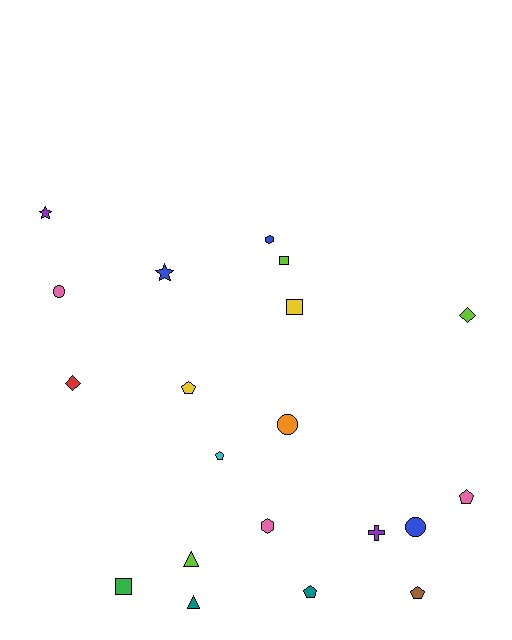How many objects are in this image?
There are 20 objects.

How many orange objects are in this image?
There is 1 orange object.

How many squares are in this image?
There are 3 squares.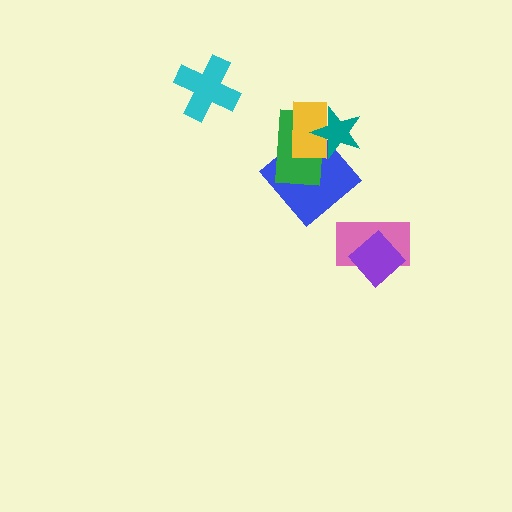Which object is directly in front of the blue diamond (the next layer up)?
The green rectangle is directly in front of the blue diamond.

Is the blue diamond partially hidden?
Yes, it is partially covered by another shape.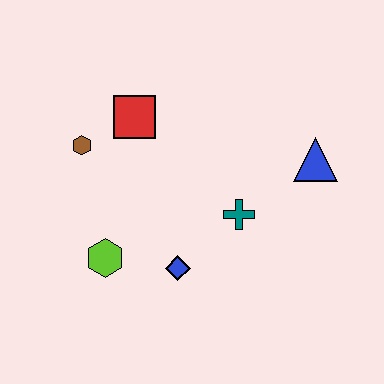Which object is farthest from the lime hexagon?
The blue triangle is farthest from the lime hexagon.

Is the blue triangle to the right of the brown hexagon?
Yes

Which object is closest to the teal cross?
The blue diamond is closest to the teal cross.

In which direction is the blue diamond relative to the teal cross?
The blue diamond is to the left of the teal cross.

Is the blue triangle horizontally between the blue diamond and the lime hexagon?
No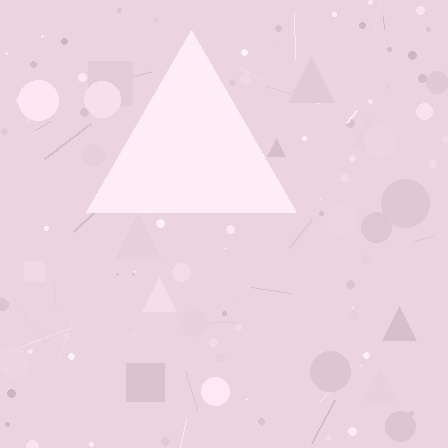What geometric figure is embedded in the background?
A triangle is embedded in the background.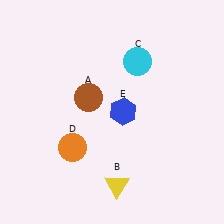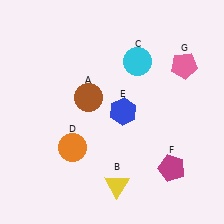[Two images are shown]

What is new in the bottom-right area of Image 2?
A magenta pentagon (F) was added in the bottom-right area of Image 2.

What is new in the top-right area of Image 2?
A pink pentagon (G) was added in the top-right area of Image 2.